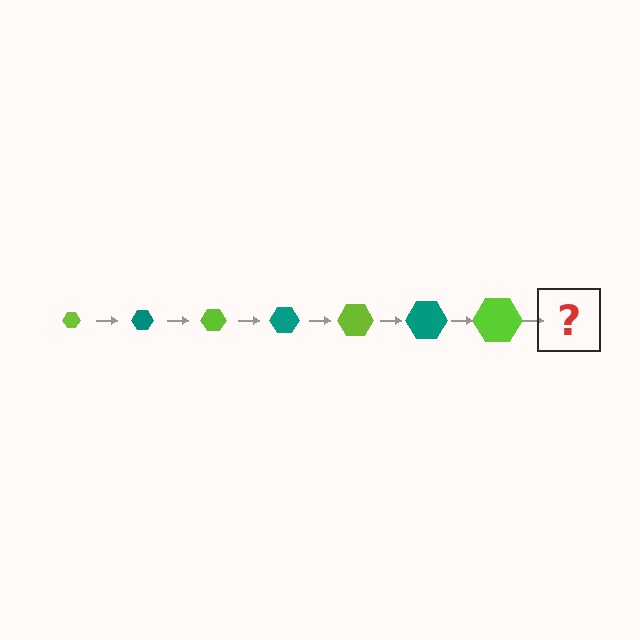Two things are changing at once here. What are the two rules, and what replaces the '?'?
The two rules are that the hexagon grows larger each step and the color cycles through lime and teal. The '?' should be a teal hexagon, larger than the previous one.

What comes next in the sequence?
The next element should be a teal hexagon, larger than the previous one.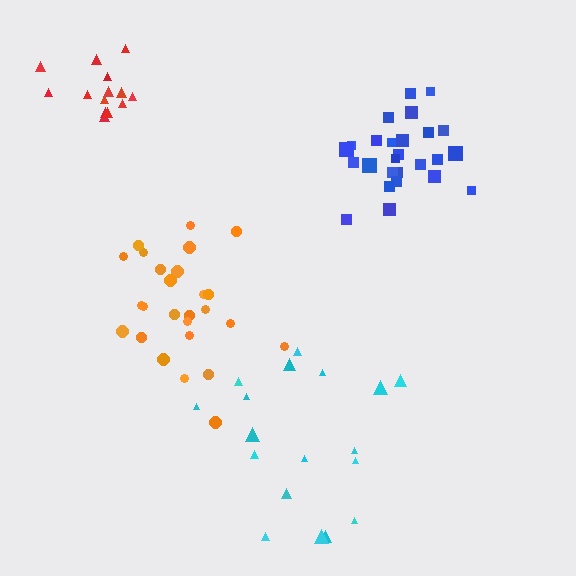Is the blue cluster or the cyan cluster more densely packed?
Blue.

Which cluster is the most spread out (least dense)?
Cyan.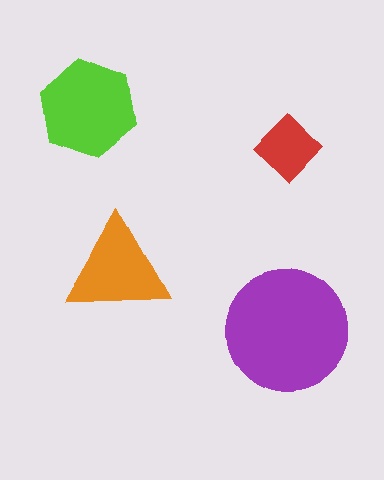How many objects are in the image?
There are 4 objects in the image.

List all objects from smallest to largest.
The red diamond, the orange triangle, the lime hexagon, the purple circle.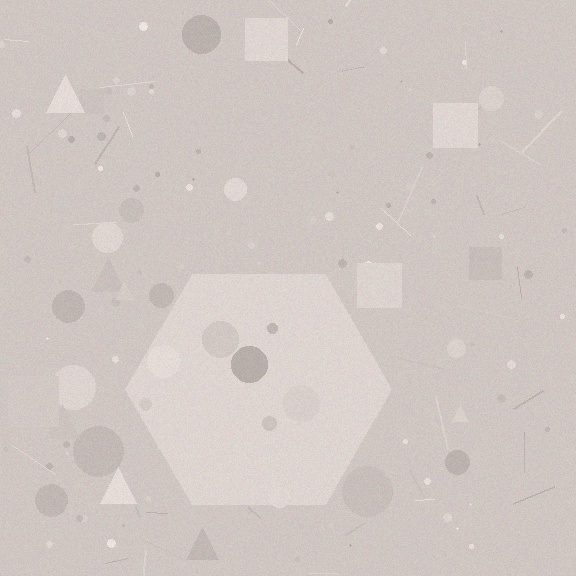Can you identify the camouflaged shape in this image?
The camouflaged shape is a hexagon.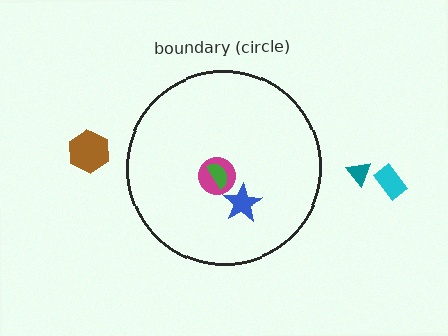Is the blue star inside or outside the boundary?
Inside.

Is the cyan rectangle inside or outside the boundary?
Outside.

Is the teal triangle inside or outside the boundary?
Outside.